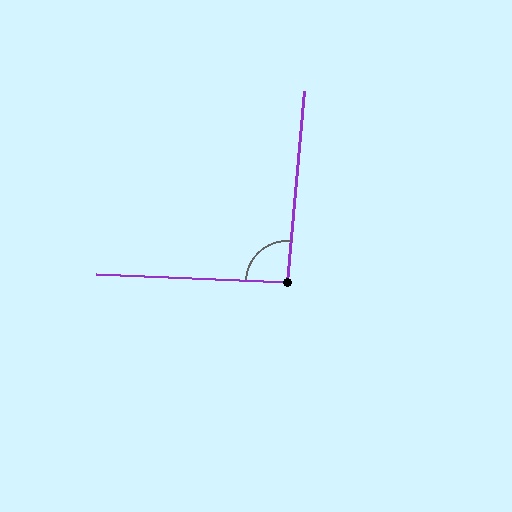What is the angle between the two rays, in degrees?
Approximately 93 degrees.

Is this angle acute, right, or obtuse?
It is approximately a right angle.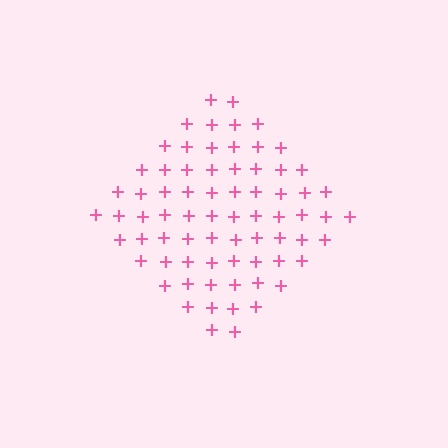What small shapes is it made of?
It is made of small plus signs.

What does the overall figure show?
The overall figure shows a diamond.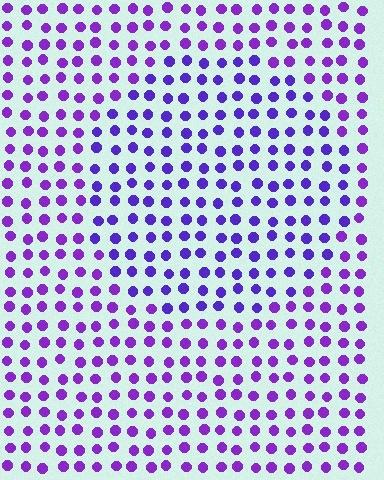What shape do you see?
I see a circle.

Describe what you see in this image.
The image is filled with small purple elements in a uniform arrangement. A circle-shaped region is visible where the elements are tinted to a slightly different hue, forming a subtle color boundary.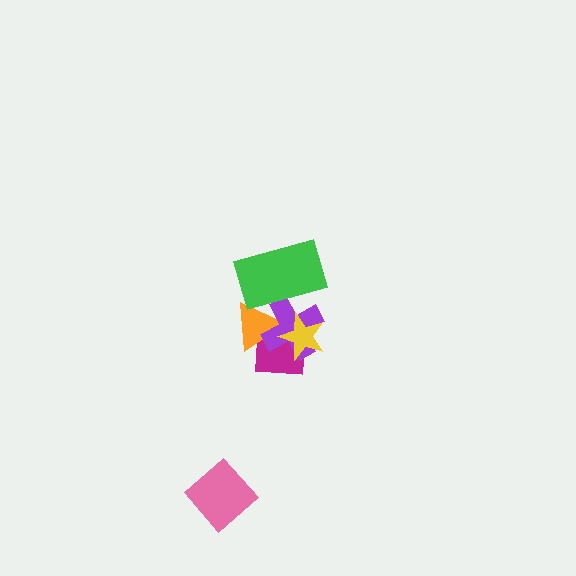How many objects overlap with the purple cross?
4 objects overlap with the purple cross.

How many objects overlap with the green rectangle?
2 objects overlap with the green rectangle.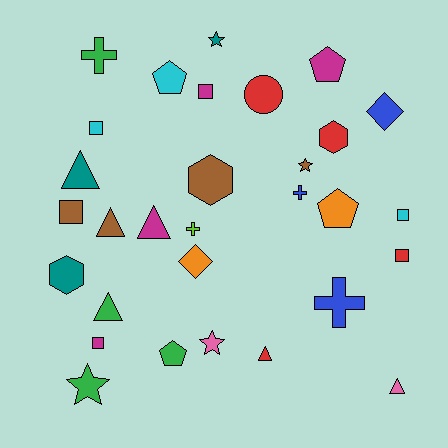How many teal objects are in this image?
There are 3 teal objects.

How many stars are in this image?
There are 4 stars.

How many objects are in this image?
There are 30 objects.